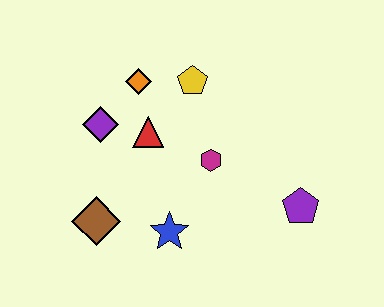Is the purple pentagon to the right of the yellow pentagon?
Yes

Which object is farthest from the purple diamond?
The purple pentagon is farthest from the purple diamond.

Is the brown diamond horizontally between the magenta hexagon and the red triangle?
No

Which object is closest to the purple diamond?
The red triangle is closest to the purple diamond.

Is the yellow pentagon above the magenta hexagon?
Yes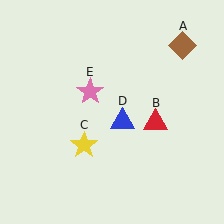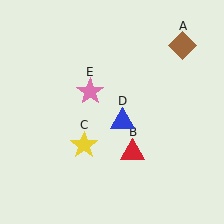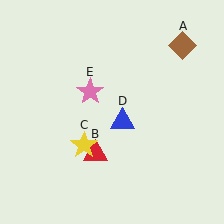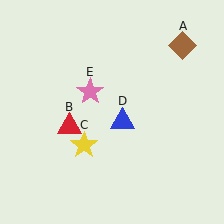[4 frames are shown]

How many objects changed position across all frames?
1 object changed position: red triangle (object B).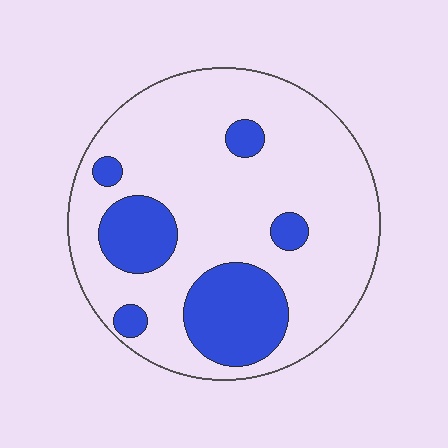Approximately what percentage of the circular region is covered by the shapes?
Approximately 25%.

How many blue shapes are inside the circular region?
6.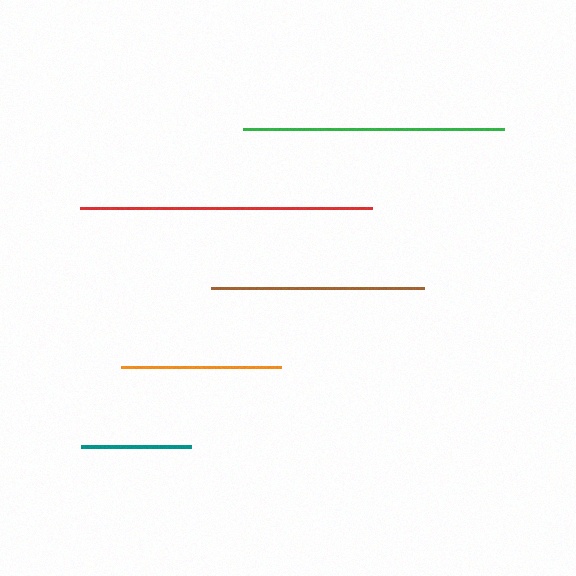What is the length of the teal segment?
The teal segment is approximately 111 pixels long.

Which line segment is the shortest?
The teal line is the shortest at approximately 111 pixels.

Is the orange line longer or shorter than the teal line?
The orange line is longer than the teal line.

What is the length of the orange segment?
The orange segment is approximately 160 pixels long.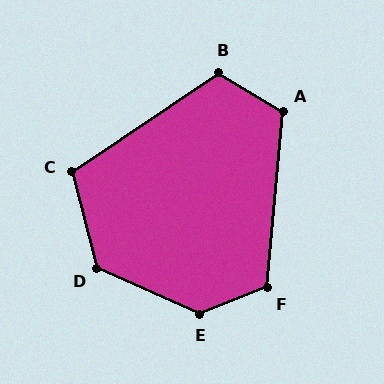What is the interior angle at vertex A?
Approximately 115 degrees (obtuse).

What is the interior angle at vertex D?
Approximately 128 degrees (obtuse).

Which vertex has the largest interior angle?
E, at approximately 135 degrees.